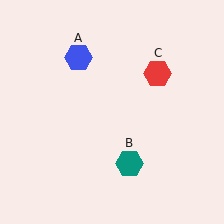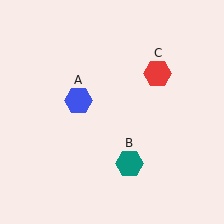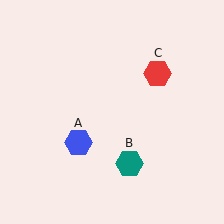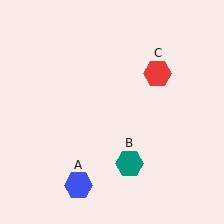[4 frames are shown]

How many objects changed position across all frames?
1 object changed position: blue hexagon (object A).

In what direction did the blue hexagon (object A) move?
The blue hexagon (object A) moved down.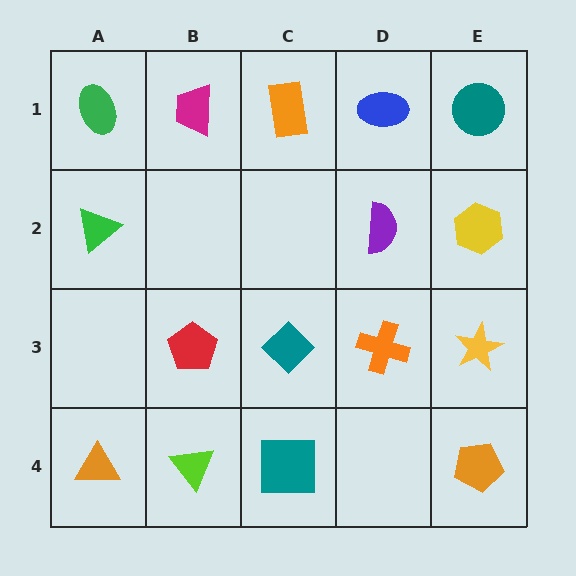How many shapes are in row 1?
5 shapes.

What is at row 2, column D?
A purple semicircle.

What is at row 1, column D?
A blue ellipse.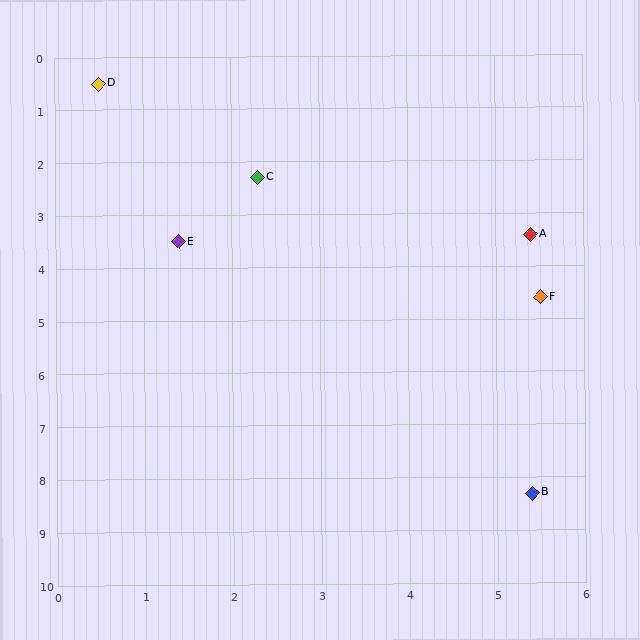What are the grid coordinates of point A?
Point A is at approximately (5.4, 3.4).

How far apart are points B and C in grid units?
Points B and C are about 6.8 grid units apart.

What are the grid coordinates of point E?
Point E is at approximately (1.4, 3.5).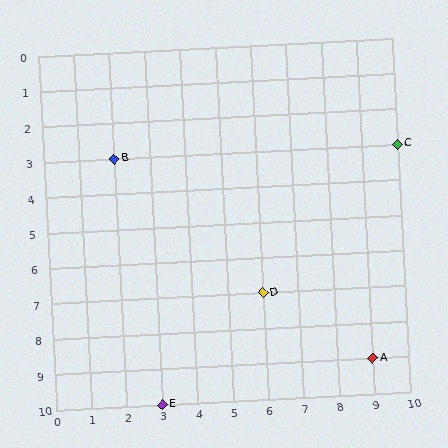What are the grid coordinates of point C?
Point C is at grid coordinates (10, 3).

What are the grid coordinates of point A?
Point A is at grid coordinates (9, 9).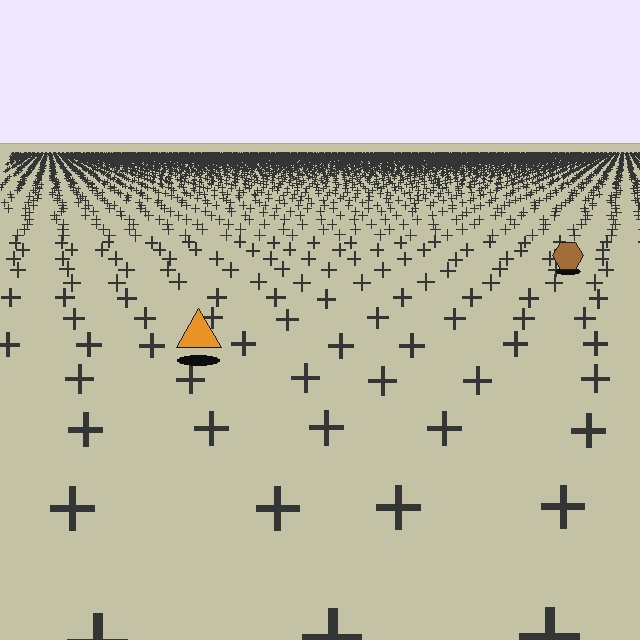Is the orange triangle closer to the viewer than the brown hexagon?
Yes. The orange triangle is closer — you can tell from the texture gradient: the ground texture is coarser near it.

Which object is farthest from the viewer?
The brown hexagon is farthest from the viewer. It appears smaller and the ground texture around it is denser.